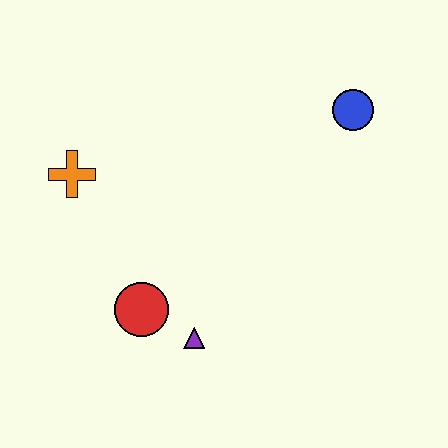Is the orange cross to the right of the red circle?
No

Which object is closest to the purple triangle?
The red circle is closest to the purple triangle.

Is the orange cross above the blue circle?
No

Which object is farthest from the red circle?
The blue circle is farthest from the red circle.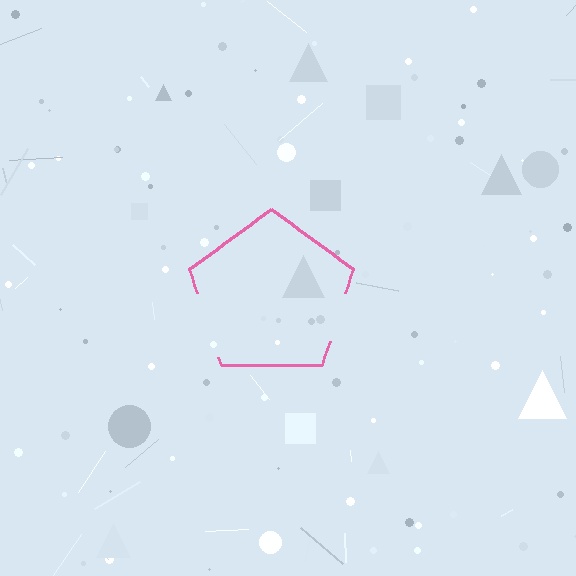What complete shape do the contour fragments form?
The contour fragments form a pentagon.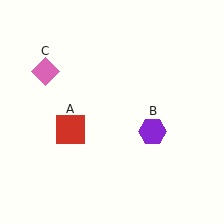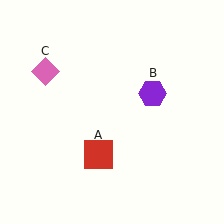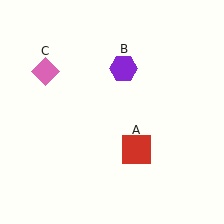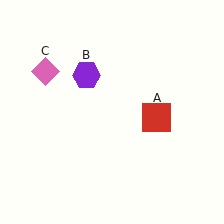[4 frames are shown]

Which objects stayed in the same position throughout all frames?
Pink diamond (object C) remained stationary.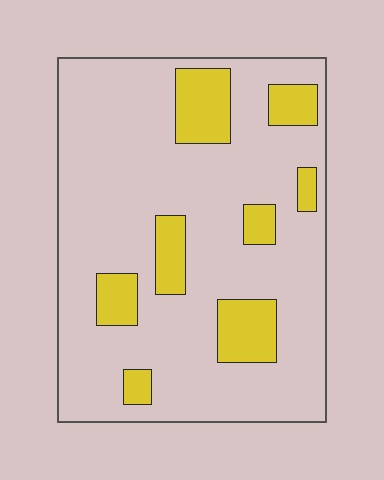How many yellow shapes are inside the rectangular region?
8.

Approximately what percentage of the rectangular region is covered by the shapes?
Approximately 20%.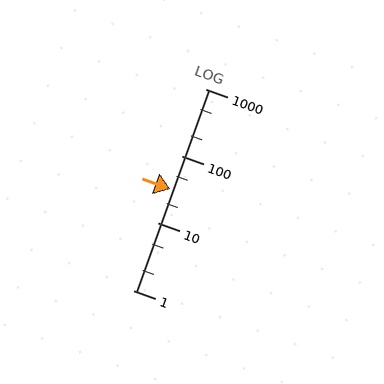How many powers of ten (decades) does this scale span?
The scale spans 3 decades, from 1 to 1000.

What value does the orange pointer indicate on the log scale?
The pointer indicates approximately 32.